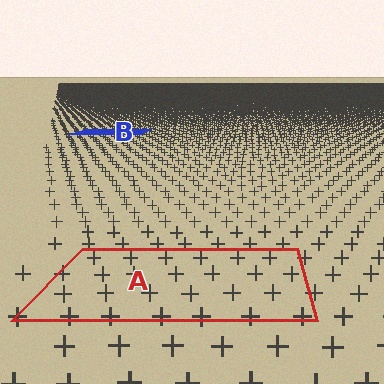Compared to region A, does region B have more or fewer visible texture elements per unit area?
Region B has more texture elements per unit area — they are packed more densely because it is farther away.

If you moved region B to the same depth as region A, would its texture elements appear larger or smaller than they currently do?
They would appear larger. At a closer depth, the same texture elements are projected at a bigger on-screen size.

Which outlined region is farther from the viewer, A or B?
Region B is farther from the viewer — the texture elements inside it appear smaller and more densely packed.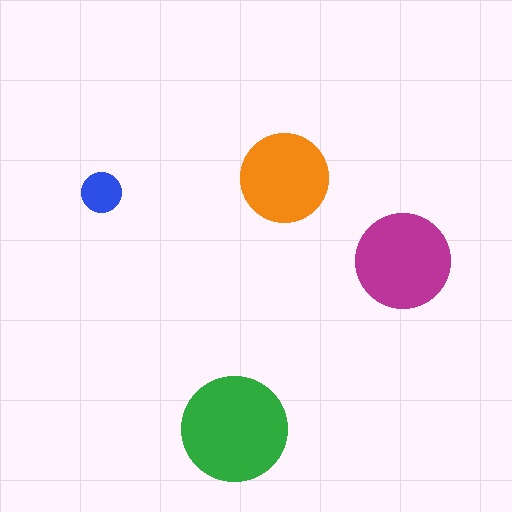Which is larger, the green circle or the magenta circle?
The green one.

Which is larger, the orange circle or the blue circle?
The orange one.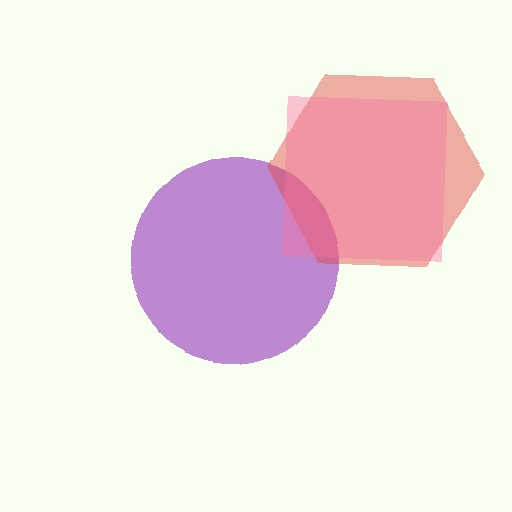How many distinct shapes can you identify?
There are 3 distinct shapes: a purple circle, a red hexagon, a pink square.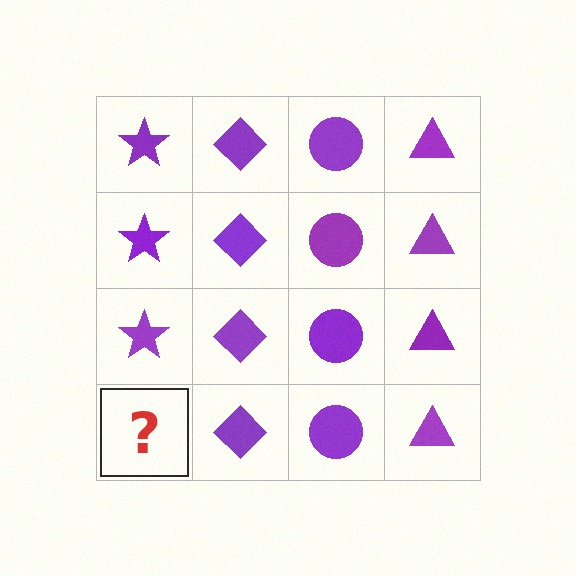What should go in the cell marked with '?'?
The missing cell should contain a purple star.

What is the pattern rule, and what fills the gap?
The rule is that each column has a consistent shape. The gap should be filled with a purple star.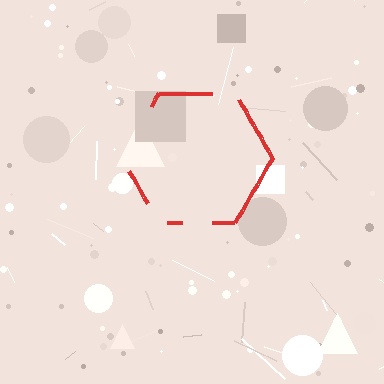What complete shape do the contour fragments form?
The contour fragments form a hexagon.